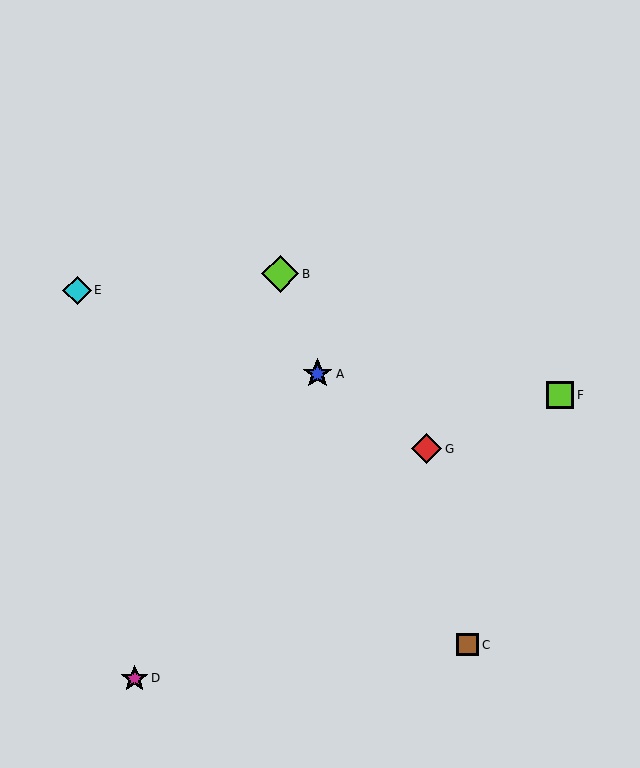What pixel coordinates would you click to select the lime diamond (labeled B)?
Click at (280, 274) to select the lime diamond B.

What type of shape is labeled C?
Shape C is a brown square.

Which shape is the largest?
The lime diamond (labeled B) is the largest.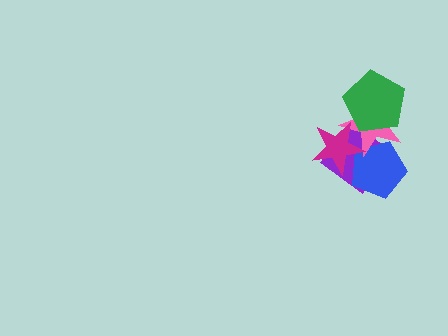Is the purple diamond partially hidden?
Yes, it is partially covered by another shape.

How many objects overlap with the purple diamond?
3 objects overlap with the purple diamond.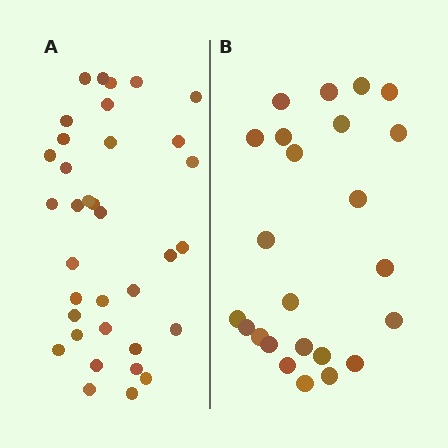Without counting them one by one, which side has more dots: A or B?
Region A (the left region) has more dots.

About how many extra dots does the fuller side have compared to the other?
Region A has roughly 12 or so more dots than region B.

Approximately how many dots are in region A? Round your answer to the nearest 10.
About 40 dots. (The exact count is 35, which rounds to 40.)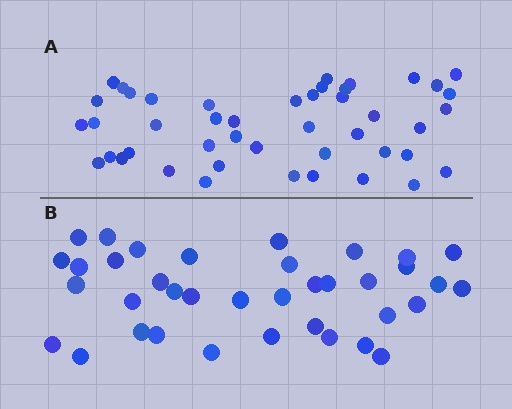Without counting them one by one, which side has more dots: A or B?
Region A (the top region) has more dots.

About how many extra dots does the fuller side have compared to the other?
Region A has roughly 8 or so more dots than region B.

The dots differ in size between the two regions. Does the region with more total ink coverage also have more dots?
No. Region B has more total ink coverage because its dots are larger, but region A actually contains more individual dots. Total area can be misleading — the number of items is what matters here.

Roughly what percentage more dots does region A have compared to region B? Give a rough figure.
About 20% more.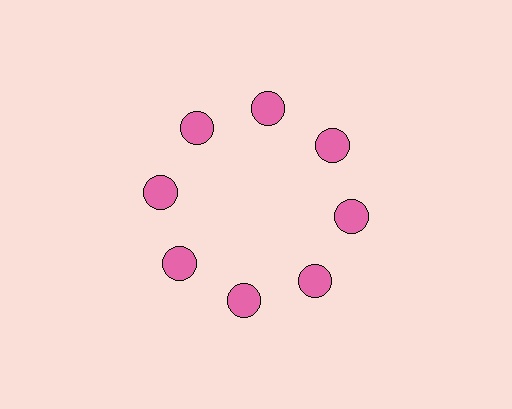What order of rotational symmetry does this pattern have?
This pattern has 8-fold rotational symmetry.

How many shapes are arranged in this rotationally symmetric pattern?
There are 8 shapes, arranged in 8 groups of 1.